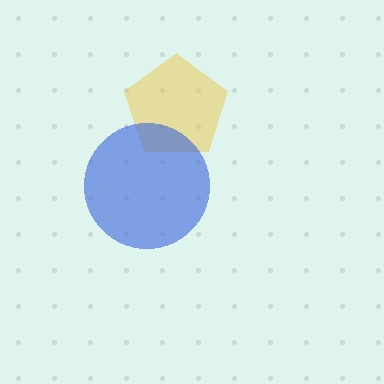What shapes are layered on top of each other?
The layered shapes are: a yellow pentagon, a blue circle.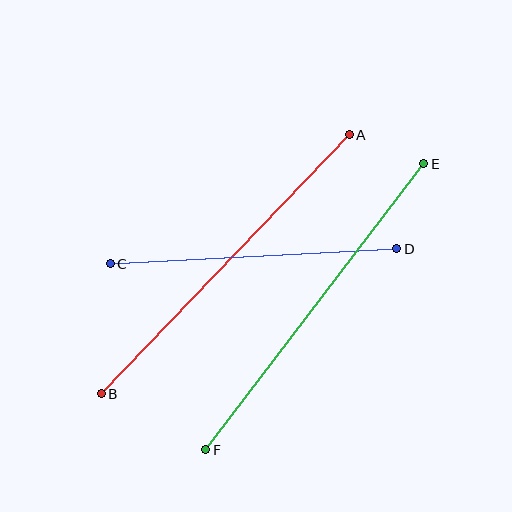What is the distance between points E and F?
The distance is approximately 359 pixels.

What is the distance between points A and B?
The distance is approximately 359 pixels.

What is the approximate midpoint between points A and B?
The midpoint is at approximately (225, 264) pixels.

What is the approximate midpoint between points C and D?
The midpoint is at approximately (253, 256) pixels.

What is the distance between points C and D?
The distance is approximately 287 pixels.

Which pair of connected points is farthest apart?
Points E and F are farthest apart.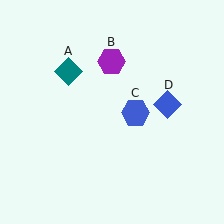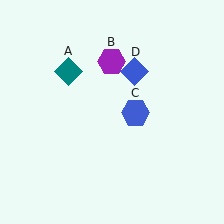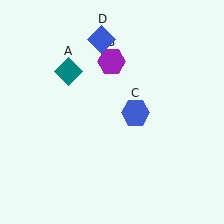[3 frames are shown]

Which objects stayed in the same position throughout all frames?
Teal diamond (object A) and purple hexagon (object B) and blue hexagon (object C) remained stationary.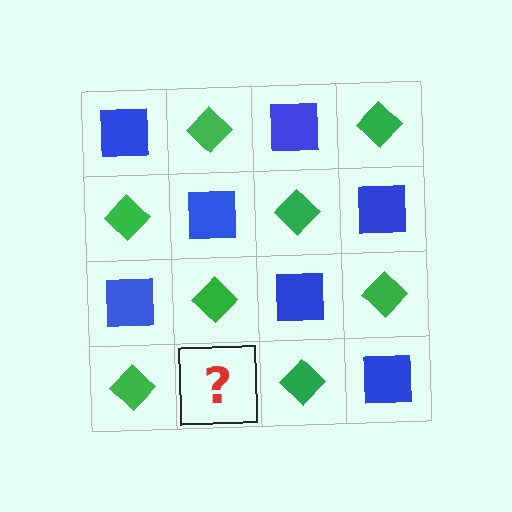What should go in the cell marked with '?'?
The missing cell should contain a blue square.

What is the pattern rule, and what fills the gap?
The rule is that it alternates blue square and green diamond in a checkerboard pattern. The gap should be filled with a blue square.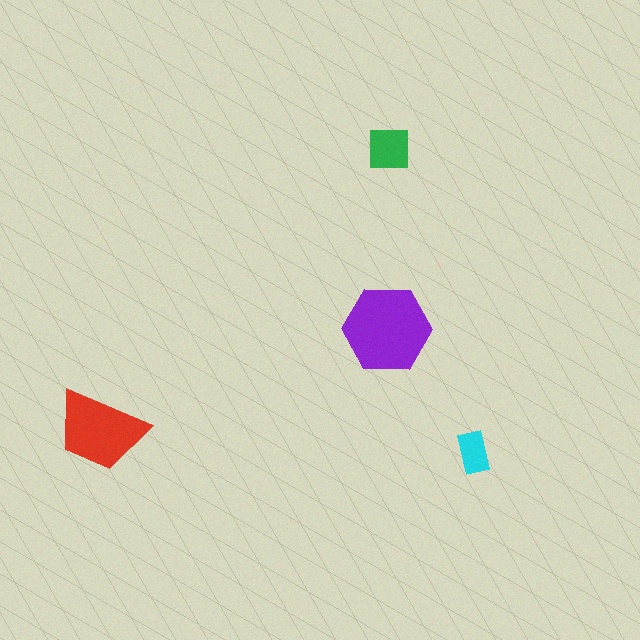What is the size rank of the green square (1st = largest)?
3rd.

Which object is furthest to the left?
The red trapezoid is leftmost.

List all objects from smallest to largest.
The cyan rectangle, the green square, the red trapezoid, the purple hexagon.